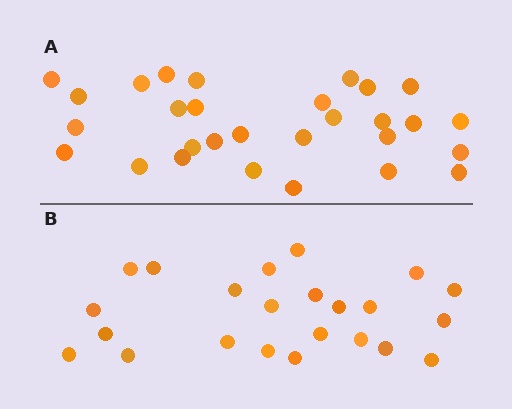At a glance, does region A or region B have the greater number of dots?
Region A (the top region) has more dots.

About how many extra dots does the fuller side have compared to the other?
Region A has about 6 more dots than region B.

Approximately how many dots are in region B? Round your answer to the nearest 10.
About 20 dots. (The exact count is 23, which rounds to 20.)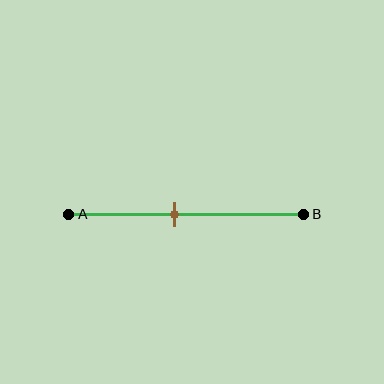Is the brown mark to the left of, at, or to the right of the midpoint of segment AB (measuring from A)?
The brown mark is to the left of the midpoint of segment AB.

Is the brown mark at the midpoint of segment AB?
No, the mark is at about 45% from A, not at the 50% midpoint.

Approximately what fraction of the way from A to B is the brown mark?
The brown mark is approximately 45% of the way from A to B.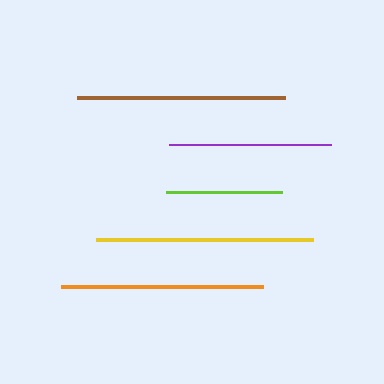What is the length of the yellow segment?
The yellow segment is approximately 217 pixels long.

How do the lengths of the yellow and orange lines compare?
The yellow and orange lines are approximately the same length.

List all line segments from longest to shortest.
From longest to shortest: yellow, brown, orange, purple, lime.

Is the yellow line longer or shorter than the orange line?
The yellow line is longer than the orange line.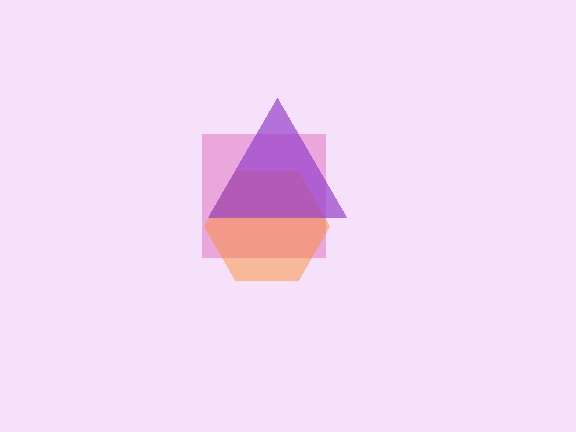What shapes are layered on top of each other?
The layered shapes are: a pink square, an orange hexagon, a purple triangle.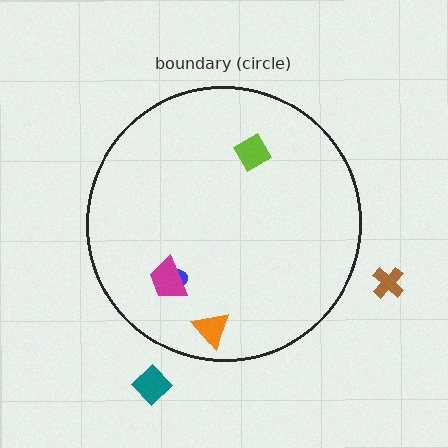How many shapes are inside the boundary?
4 inside, 2 outside.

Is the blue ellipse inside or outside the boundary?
Inside.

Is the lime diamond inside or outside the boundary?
Inside.